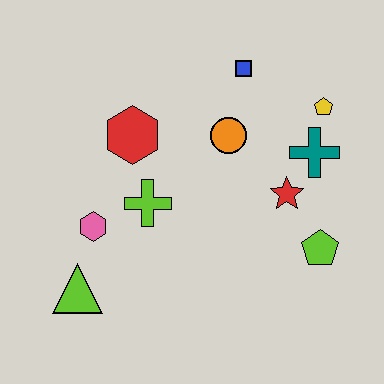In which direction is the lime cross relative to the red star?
The lime cross is to the left of the red star.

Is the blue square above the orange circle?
Yes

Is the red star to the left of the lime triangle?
No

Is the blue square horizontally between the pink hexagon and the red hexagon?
No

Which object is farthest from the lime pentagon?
The lime triangle is farthest from the lime pentagon.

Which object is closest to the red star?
The teal cross is closest to the red star.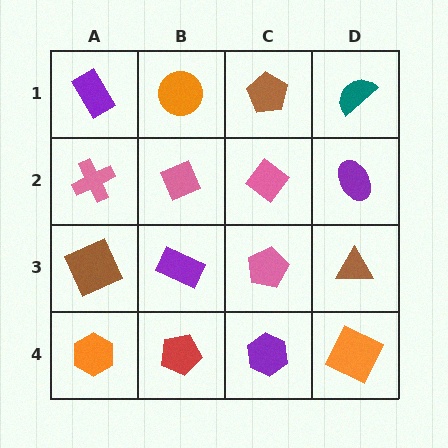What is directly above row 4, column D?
A brown triangle.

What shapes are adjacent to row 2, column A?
A purple rectangle (row 1, column A), a brown square (row 3, column A), a pink diamond (row 2, column B).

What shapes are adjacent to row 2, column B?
An orange circle (row 1, column B), a purple rectangle (row 3, column B), a pink cross (row 2, column A), a pink diamond (row 2, column C).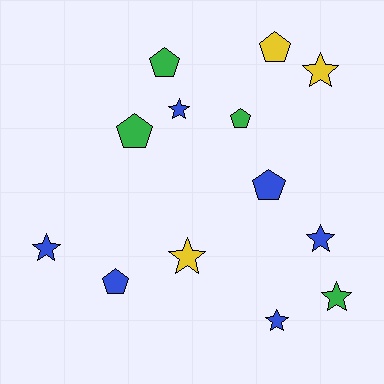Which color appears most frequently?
Blue, with 6 objects.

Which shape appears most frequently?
Star, with 7 objects.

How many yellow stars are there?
There are 2 yellow stars.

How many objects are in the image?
There are 13 objects.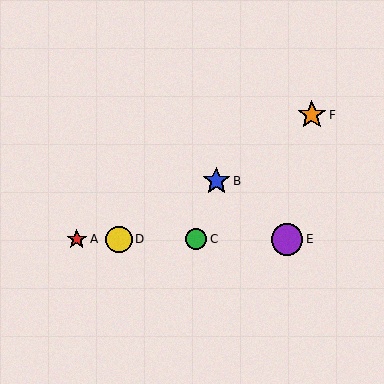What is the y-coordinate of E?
Object E is at y≈239.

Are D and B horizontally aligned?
No, D is at y≈239 and B is at y≈181.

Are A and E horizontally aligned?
Yes, both are at y≈239.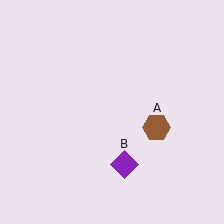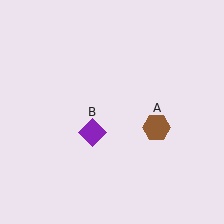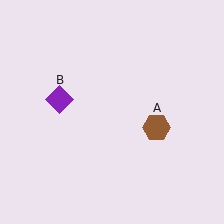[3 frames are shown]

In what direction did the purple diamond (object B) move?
The purple diamond (object B) moved up and to the left.